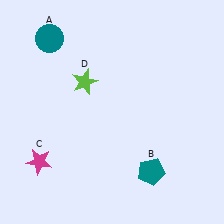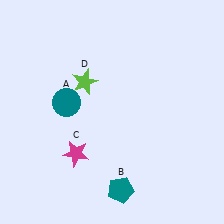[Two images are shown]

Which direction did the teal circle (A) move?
The teal circle (A) moved down.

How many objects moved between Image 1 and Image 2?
3 objects moved between the two images.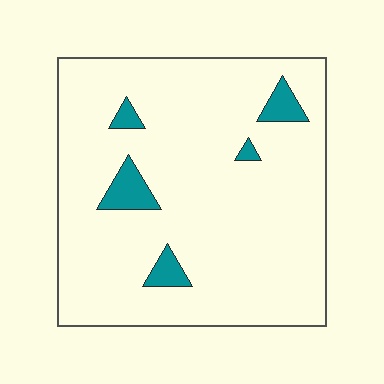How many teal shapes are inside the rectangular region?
5.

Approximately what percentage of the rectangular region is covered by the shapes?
Approximately 5%.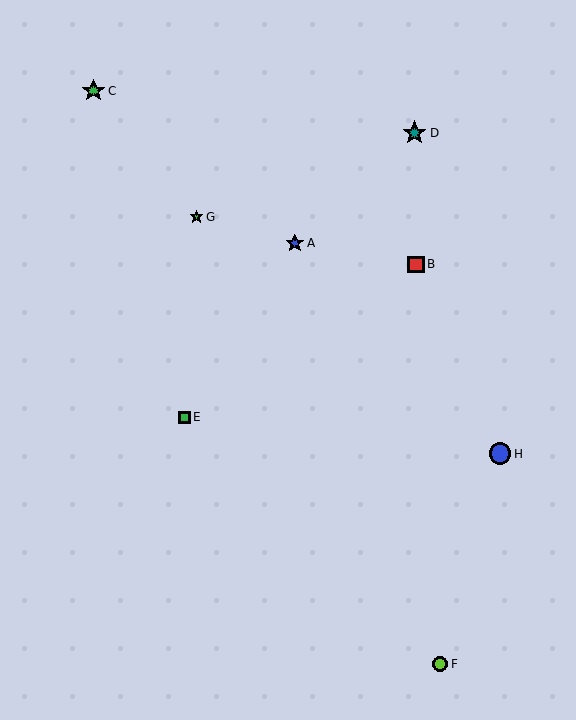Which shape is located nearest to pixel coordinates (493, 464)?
The blue circle (labeled H) at (500, 454) is nearest to that location.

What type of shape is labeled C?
Shape C is a green star.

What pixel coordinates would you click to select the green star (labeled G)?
Click at (196, 217) to select the green star G.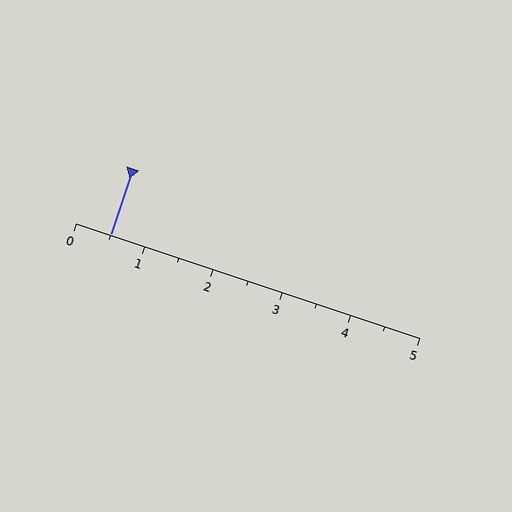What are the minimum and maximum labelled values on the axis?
The axis runs from 0 to 5.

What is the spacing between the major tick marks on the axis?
The major ticks are spaced 1 apart.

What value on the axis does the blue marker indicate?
The marker indicates approximately 0.5.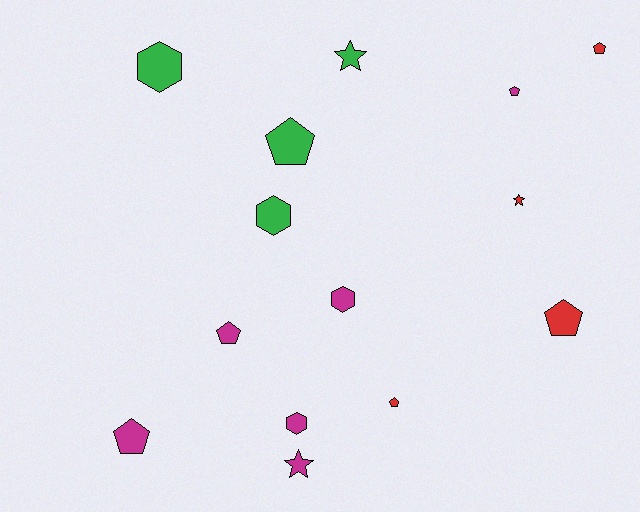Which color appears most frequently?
Magenta, with 6 objects.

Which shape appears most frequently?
Pentagon, with 7 objects.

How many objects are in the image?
There are 14 objects.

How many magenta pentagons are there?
There are 3 magenta pentagons.